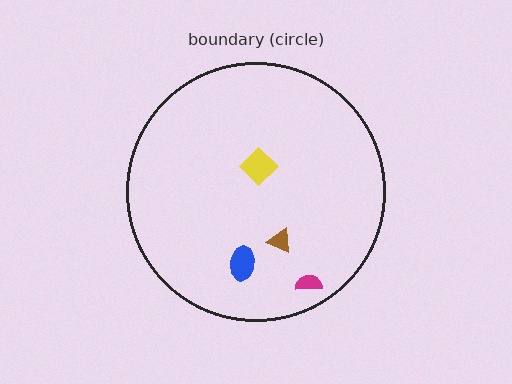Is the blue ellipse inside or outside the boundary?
Inside.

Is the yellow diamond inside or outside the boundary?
Inside.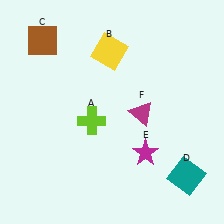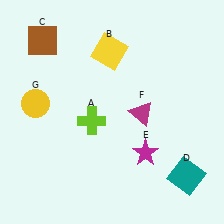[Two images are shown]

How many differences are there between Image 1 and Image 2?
There is 1 difference between the two images.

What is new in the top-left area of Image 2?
A yellow circle (G) was added in the top-left area of Image 2.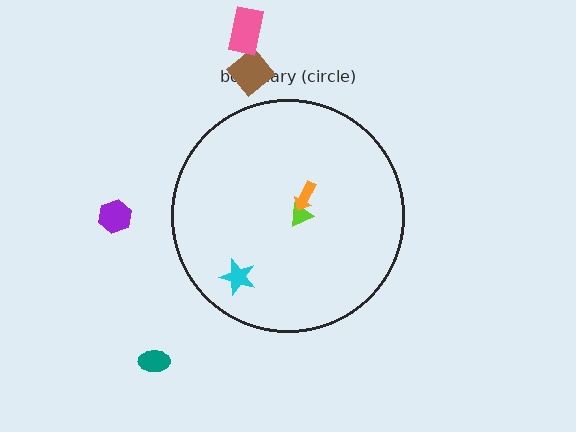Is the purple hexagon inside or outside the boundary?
Outside.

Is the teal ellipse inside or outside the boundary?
Outside.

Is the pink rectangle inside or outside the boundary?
Outside.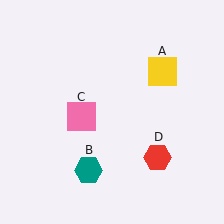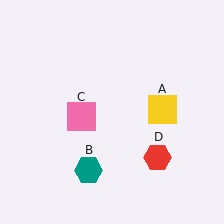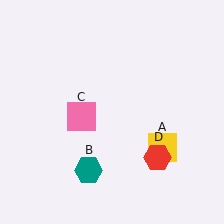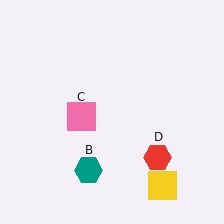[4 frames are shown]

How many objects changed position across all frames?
1 object changed position: yellow square (object A).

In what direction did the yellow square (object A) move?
The yellow square (object A) moved down.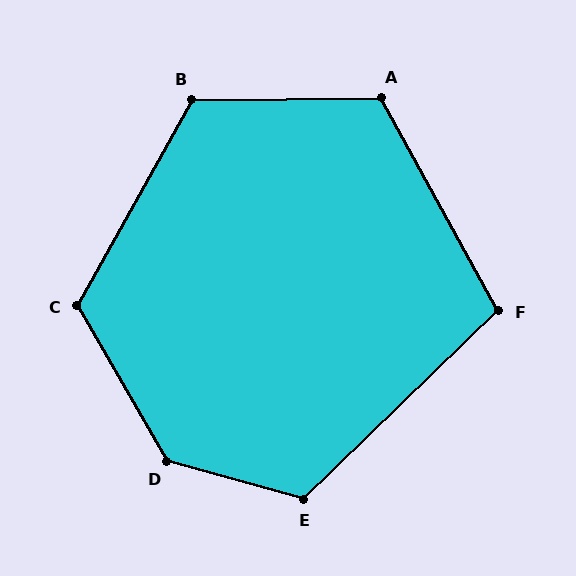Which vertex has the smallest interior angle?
F, at approximately 105 degrees.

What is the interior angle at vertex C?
Approximately 121 degrees (obtuse).